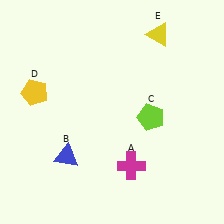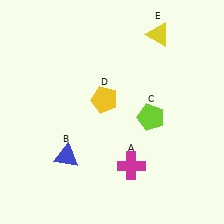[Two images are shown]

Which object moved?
The yellow pentagon (D) moved right.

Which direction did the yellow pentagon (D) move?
The yellow pentagon (D) moved right.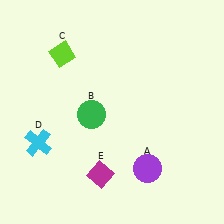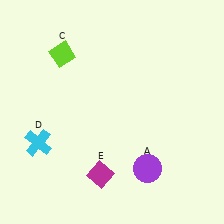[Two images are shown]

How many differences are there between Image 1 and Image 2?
There is 1 difference between the two images.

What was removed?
The green circle (B) was removed in Image 2.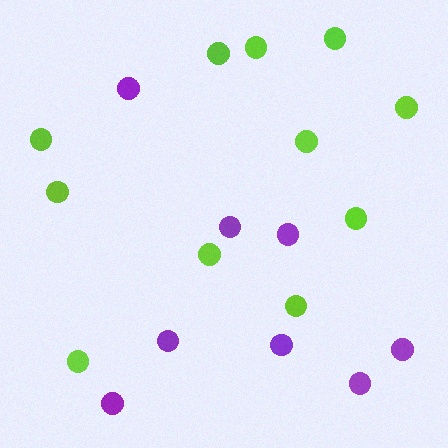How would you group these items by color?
There are 2 groups: one group of purple circles (8) and one group of lime circles (11).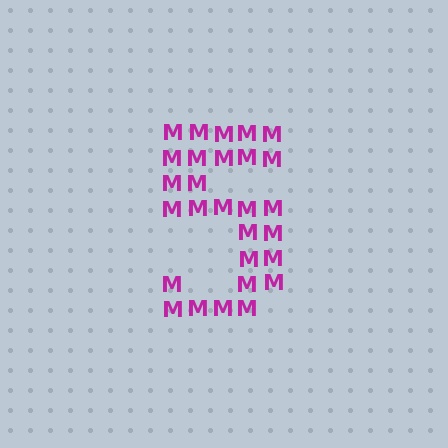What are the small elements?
The small elements are letter M's.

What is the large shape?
The large shape is the digit 5.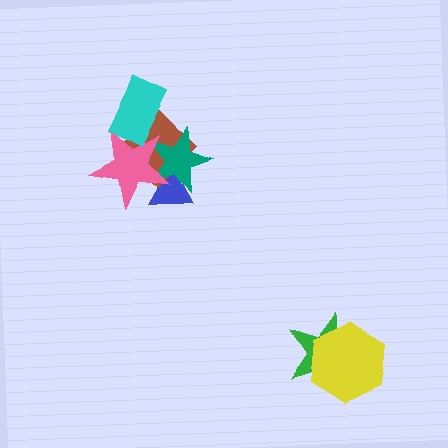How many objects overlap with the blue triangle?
3 objects overlap with the blue triangle.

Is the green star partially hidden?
Yes, it is partially covered by another shape.